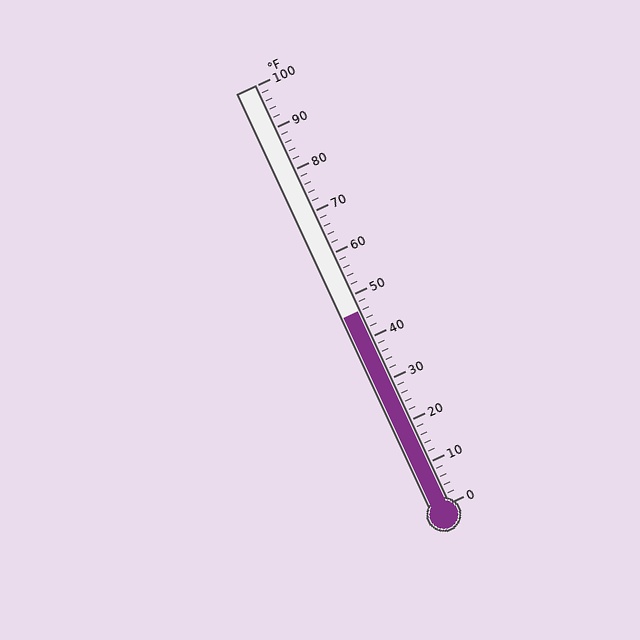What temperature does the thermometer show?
The thermometer shows approximately 46°F.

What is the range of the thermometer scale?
The thermometer scale ranges from 0°F to 100°F.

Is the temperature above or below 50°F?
The temperature is below 50°F.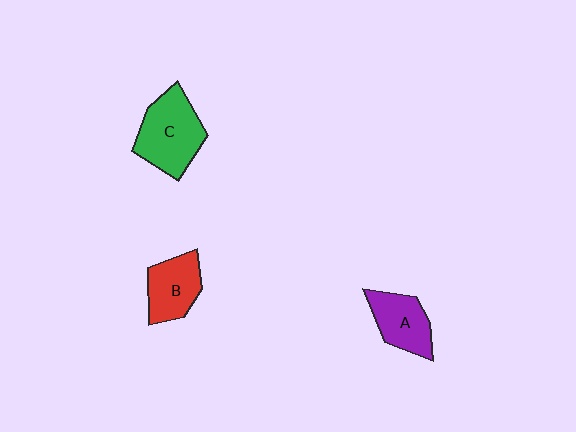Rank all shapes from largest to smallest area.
From largest to smallest: C (green), A (purple), B (red).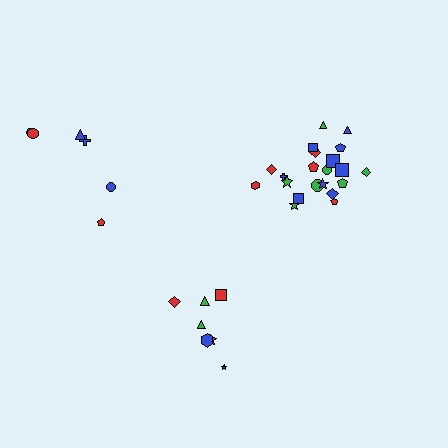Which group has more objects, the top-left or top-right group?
The top-right group.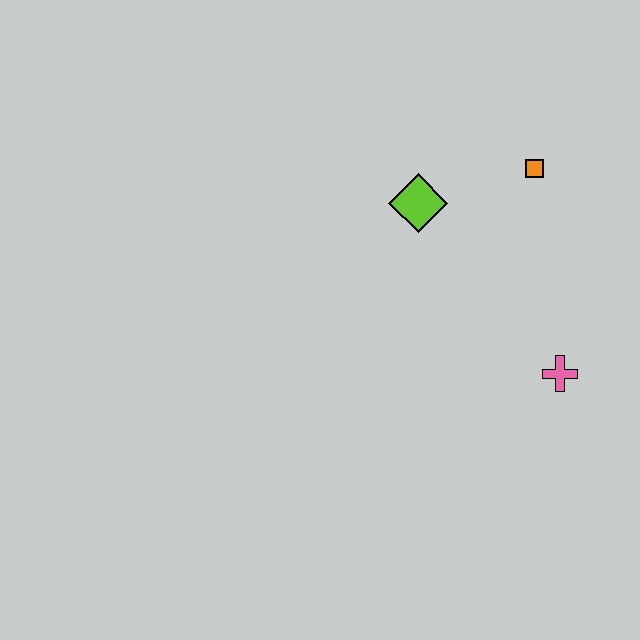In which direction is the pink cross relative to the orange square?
The pink cross is below the orange square.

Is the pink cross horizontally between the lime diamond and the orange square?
No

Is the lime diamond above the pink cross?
Yes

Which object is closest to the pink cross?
The orange square is closest to the pink cross.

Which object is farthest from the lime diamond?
The pink cross is farthest from the lime diamond.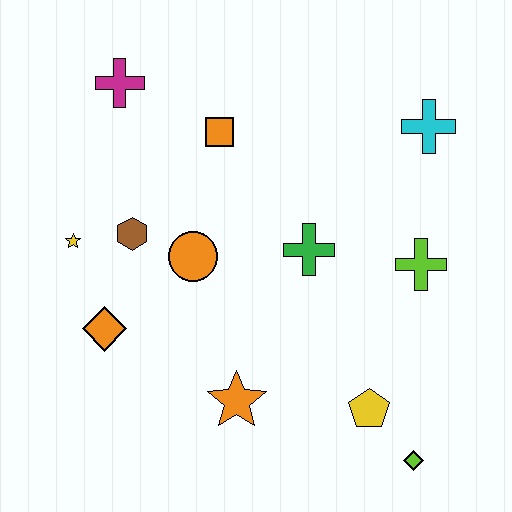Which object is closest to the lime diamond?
The yellow pentagon is closest to the lime diamond.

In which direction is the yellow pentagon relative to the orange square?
The yellow pentagon is below the orange square.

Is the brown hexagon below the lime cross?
No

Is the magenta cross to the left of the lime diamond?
Yes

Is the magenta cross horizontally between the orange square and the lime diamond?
No